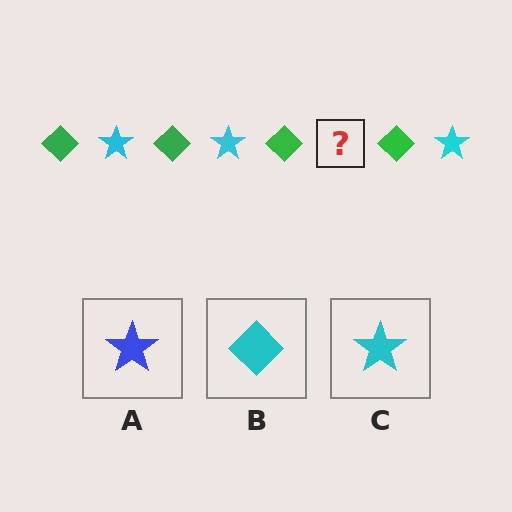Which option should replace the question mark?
Option C.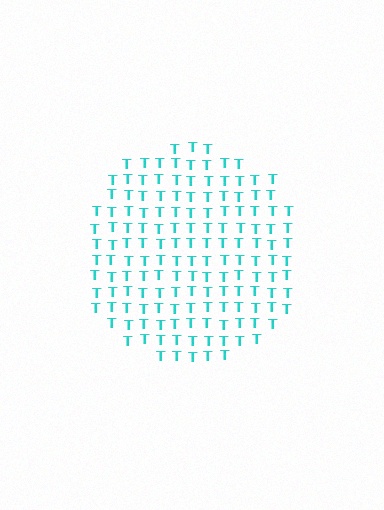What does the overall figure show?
The overall figure shows a circle.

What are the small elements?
The small elements are letter T's.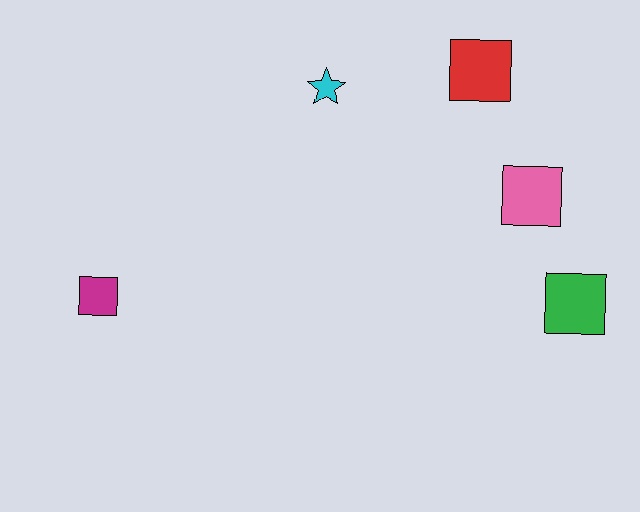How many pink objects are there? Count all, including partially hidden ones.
There is 1 pink object.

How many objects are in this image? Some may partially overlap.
There are 5 objects.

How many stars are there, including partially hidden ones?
There is 1 star.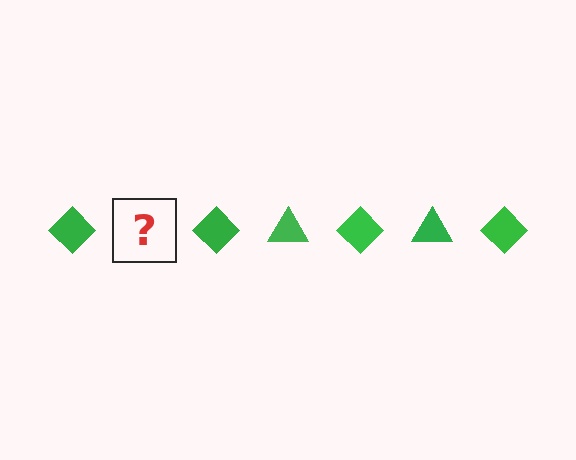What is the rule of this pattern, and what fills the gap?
The rule is that the pattern cycles through diamond, triangle shapes in green. The gap should be filled with a green triangle.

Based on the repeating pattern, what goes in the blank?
The blank should be a green triangle.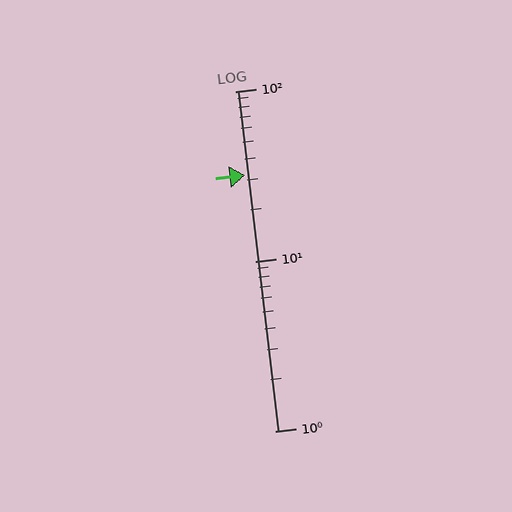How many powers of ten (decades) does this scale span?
The scale spans 2 decades, from 1 to 100.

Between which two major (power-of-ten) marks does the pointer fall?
The pointer is between 10 and 100.